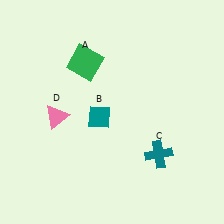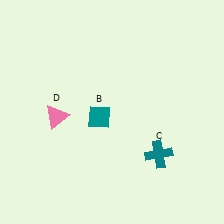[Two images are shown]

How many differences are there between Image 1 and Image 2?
There is 1 difference between the two images.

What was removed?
The green square (A) was removed in Image 2.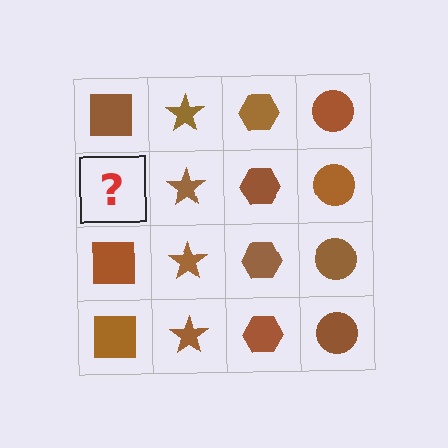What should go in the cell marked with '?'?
The missing cell should contain a brown square.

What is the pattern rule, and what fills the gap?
The rule is that each column has a consistent shape. The gap should be filled with a brown square.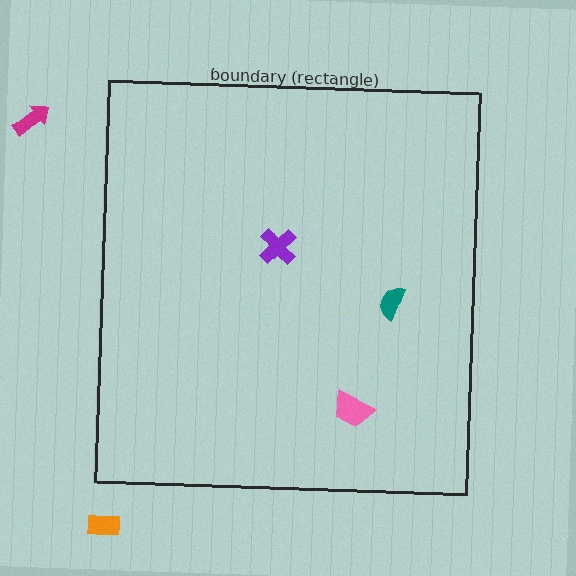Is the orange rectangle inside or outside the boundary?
Outside.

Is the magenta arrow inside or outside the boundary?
Outside.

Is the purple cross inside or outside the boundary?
Inside.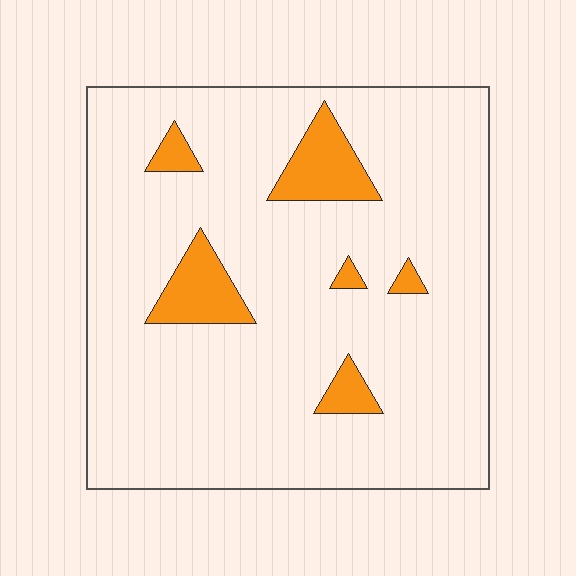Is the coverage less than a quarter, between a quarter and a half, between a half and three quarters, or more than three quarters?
Less than a quarter.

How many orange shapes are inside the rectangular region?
6.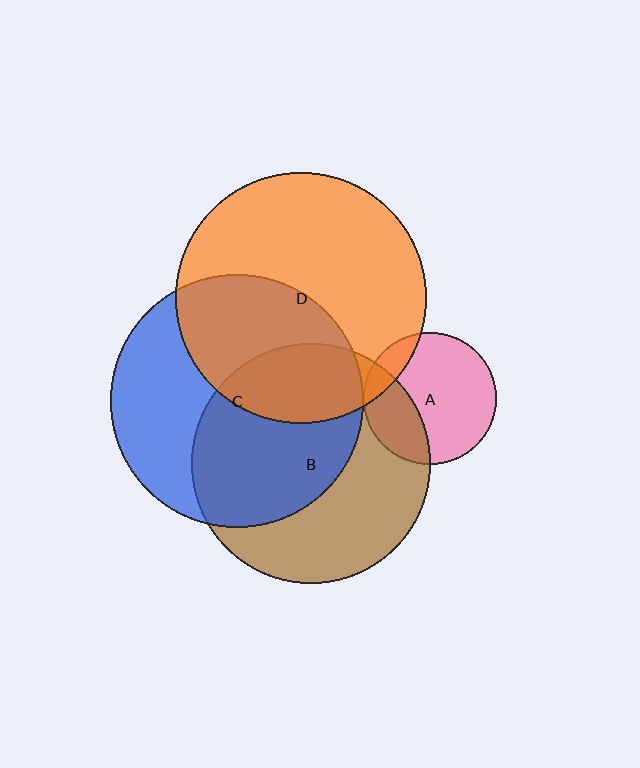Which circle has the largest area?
Circle C (blue).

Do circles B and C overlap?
Yes.